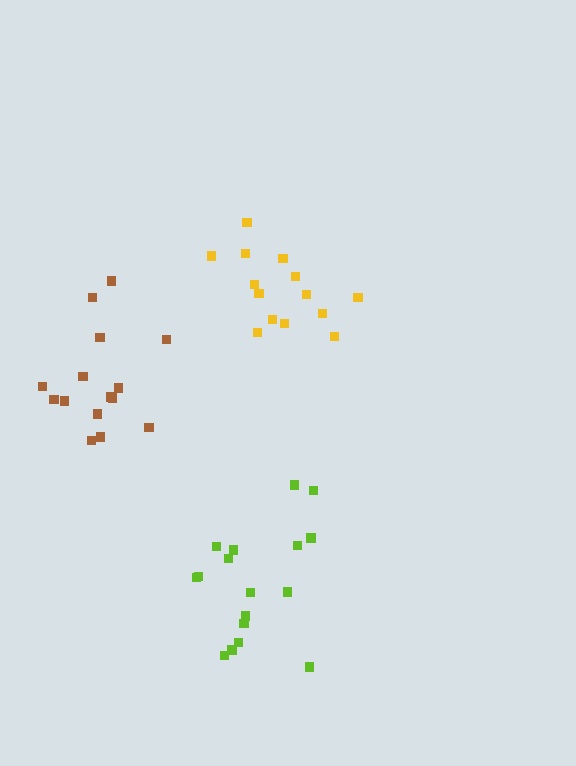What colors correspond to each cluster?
The clusters are colored: lime, brown, yellow.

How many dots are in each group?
Group 1: 17 dots, Group 2: 15 dots, Group 3: 14 dots (46 total).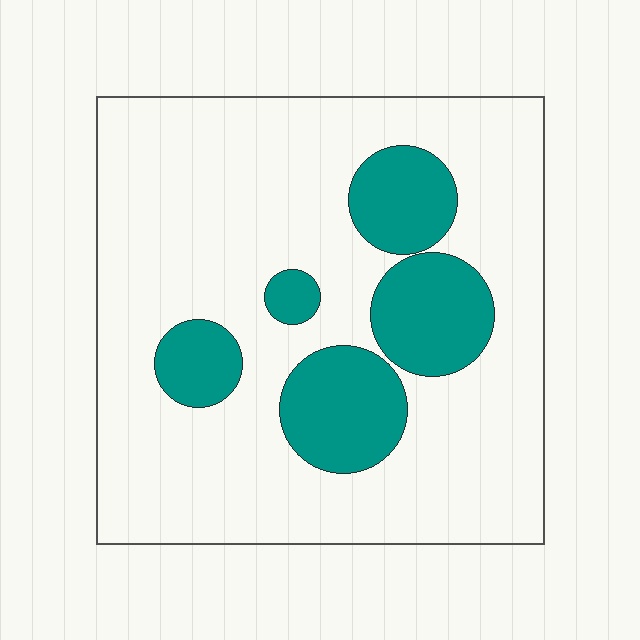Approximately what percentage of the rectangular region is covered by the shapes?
Approximately 20%.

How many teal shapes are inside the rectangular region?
5.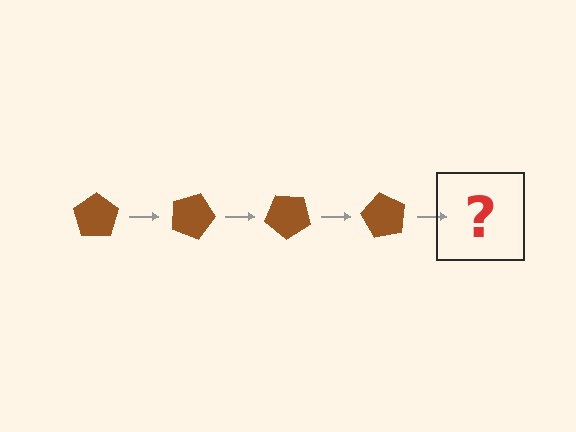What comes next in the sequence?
The next element should be a brown pentagon rotated 80 degrees.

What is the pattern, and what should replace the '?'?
The pattern is that the pentagon rotates 20 degrees each step. The '?' should be a brown pentagon rotated 80 degrees.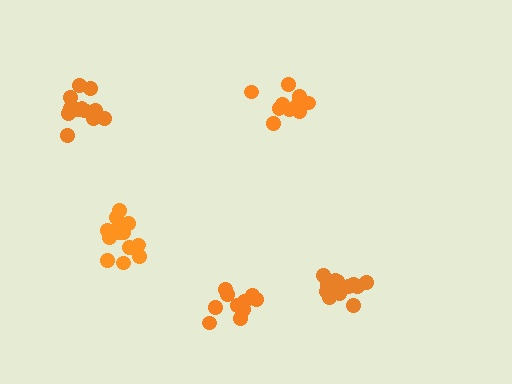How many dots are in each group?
Group 1: 13 dots, Group 2: 10 dots, Group 3: 13 dots, Group 4: 10 dots, Group 5: 13 dots (59 total).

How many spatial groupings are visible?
There are 5 spatial groupings.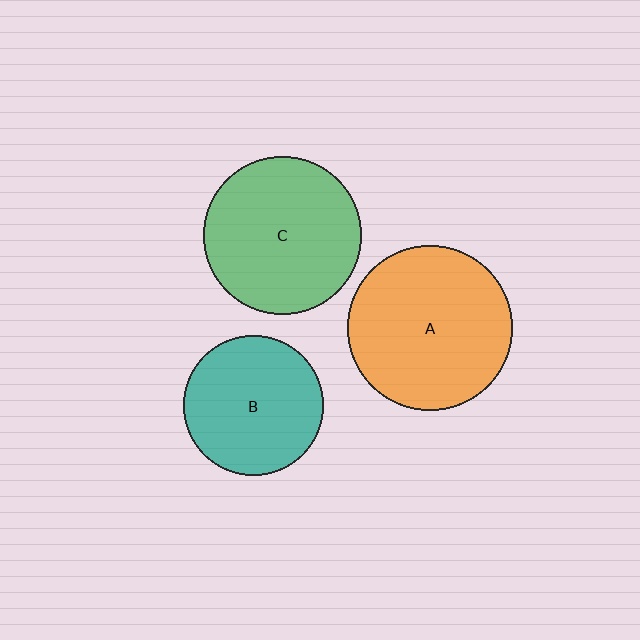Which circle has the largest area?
Circle A (orange).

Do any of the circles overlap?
No, none of the circles overlap.